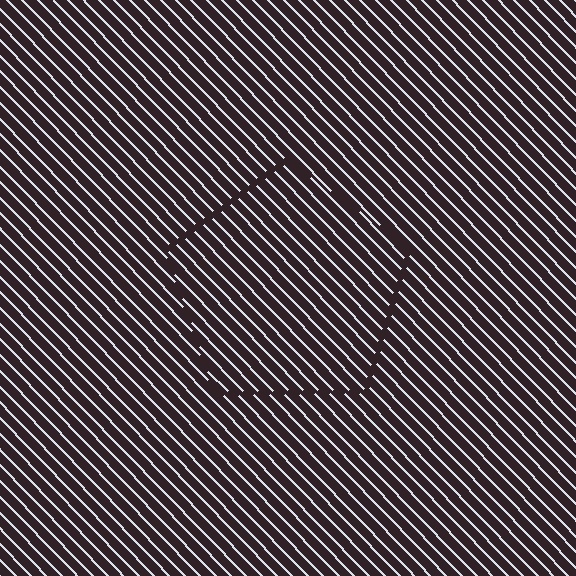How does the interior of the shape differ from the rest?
The interior of the shape contains the same grating, shifted by half a period — the contour is defined by the phase discontinuity where line-ends from the inner and outer gratings abut.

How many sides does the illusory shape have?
5 sides — the line-ends trace a pentagon.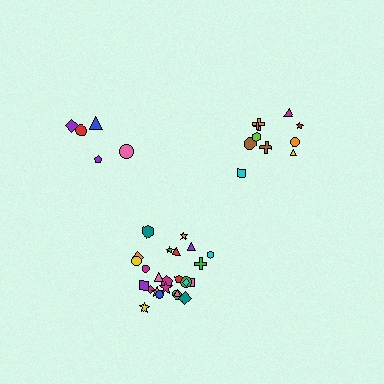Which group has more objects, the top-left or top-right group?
The top-right group.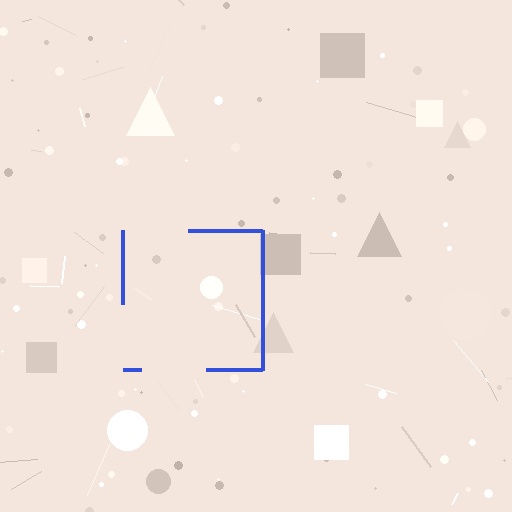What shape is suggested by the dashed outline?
The dashed outline suggests a square.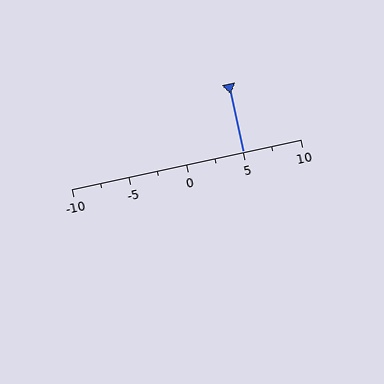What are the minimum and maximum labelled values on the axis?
The axis runs from -10 to 10.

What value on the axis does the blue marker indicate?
The marker indicates approximately 5.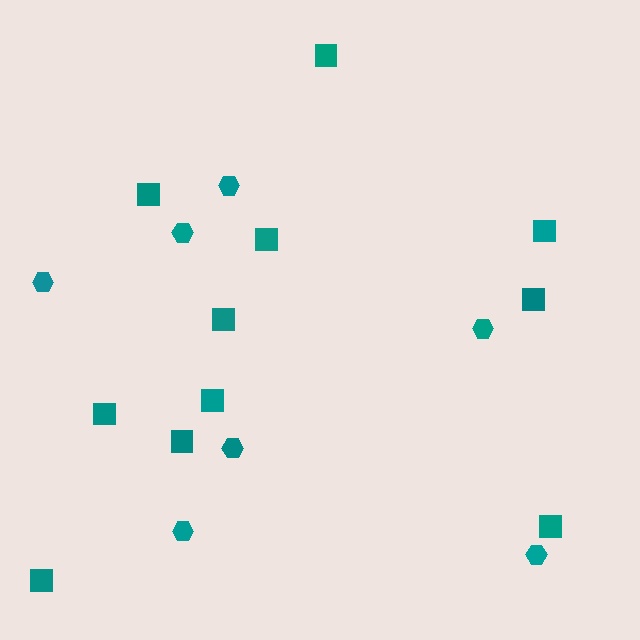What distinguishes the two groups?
There are 2 groups: one group of squares (11) and one group of hexagons (7).